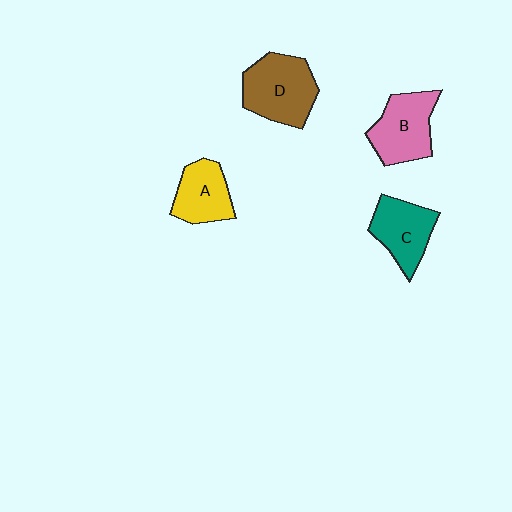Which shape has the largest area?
Shape D (brown).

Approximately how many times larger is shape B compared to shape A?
Approximately 1.2 times.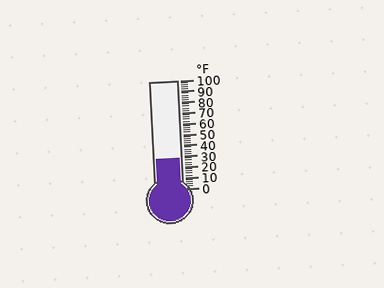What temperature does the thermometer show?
The thermometer shows approximately 28°F.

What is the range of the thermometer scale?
The thermometer scale ranges from 0°F to 100°F.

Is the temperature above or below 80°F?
The temperature is below 80°F.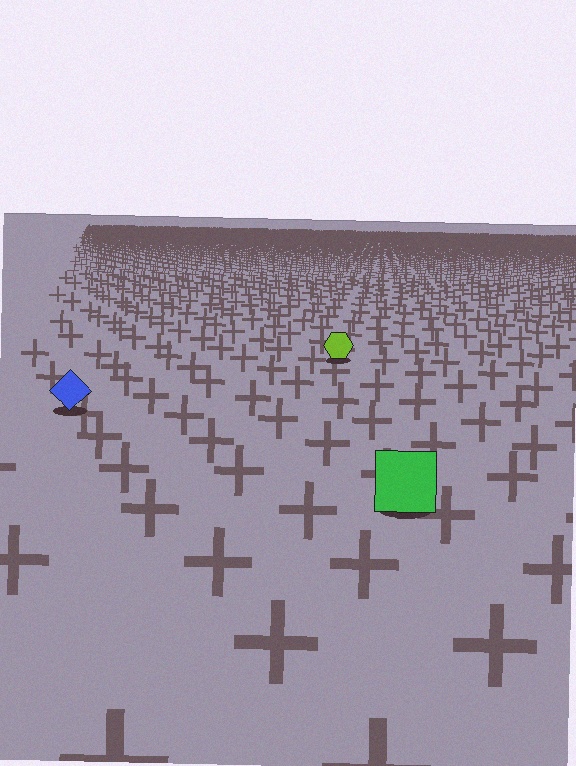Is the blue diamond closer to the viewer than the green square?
No. The green square is closer — you can tell from the texture gradient: the ground texture is coarser near it.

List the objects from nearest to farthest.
From nearest to farthest: the green square, the blue diamond, the lime hexagon.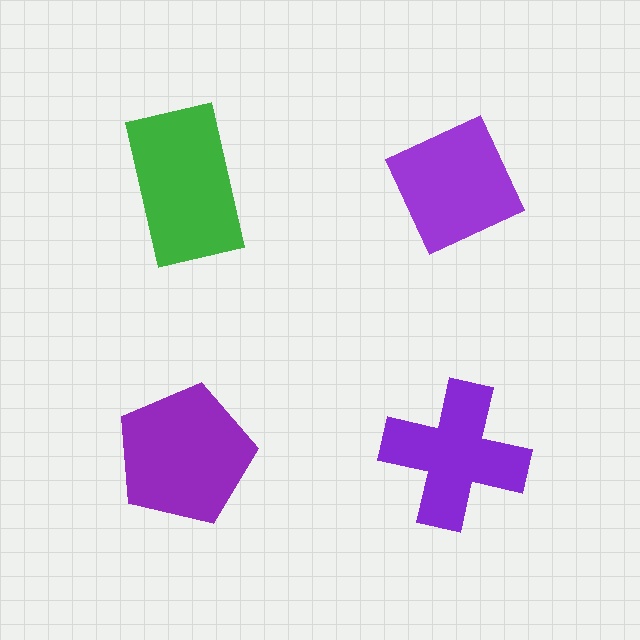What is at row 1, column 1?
A green rectangle.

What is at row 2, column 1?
A purple pentagon.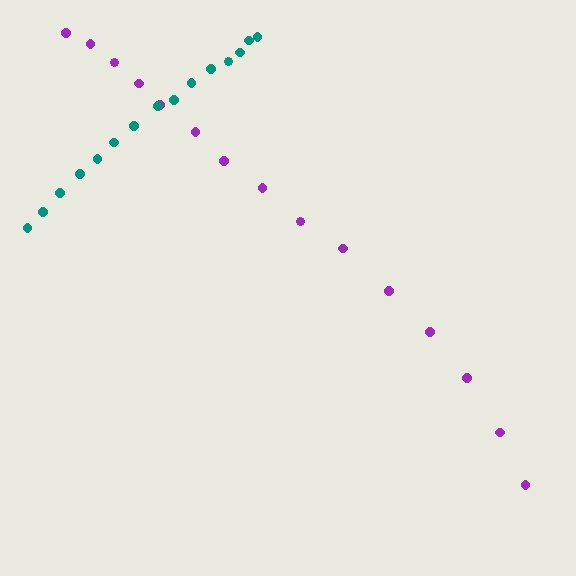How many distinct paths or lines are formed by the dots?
There are 2 distinct paths.